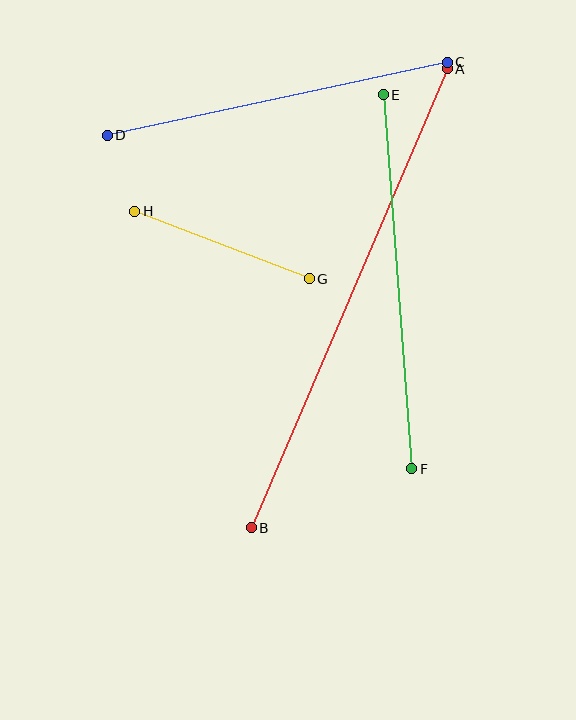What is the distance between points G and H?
The distance is approximately 187 pixels.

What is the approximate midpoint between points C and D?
The midpoint is at approximately (277, 99) pixels.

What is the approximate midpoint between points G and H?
The midpoint is at approximately (222, 245) pixels.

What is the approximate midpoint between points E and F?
The midpoint is at approximately (397, 282) pixels.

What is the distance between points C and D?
The distance is approximately 348 pixels.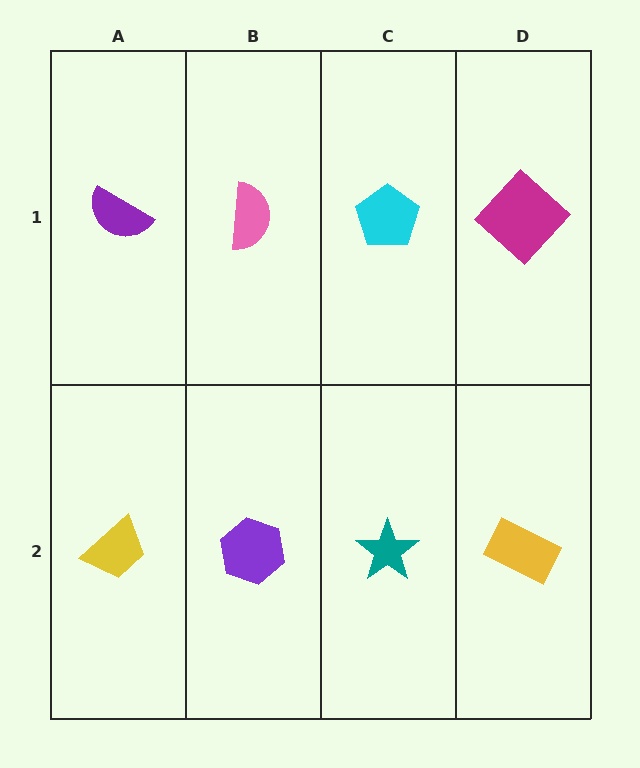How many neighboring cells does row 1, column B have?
3.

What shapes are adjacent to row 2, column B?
A pink semicircle (row 1, column B), a yellow trapezoid (row 2, column A), a teal star (row 2, column C).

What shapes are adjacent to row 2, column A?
A purple semicircle (row 1, column A), a purple hexagon (row 2, column B).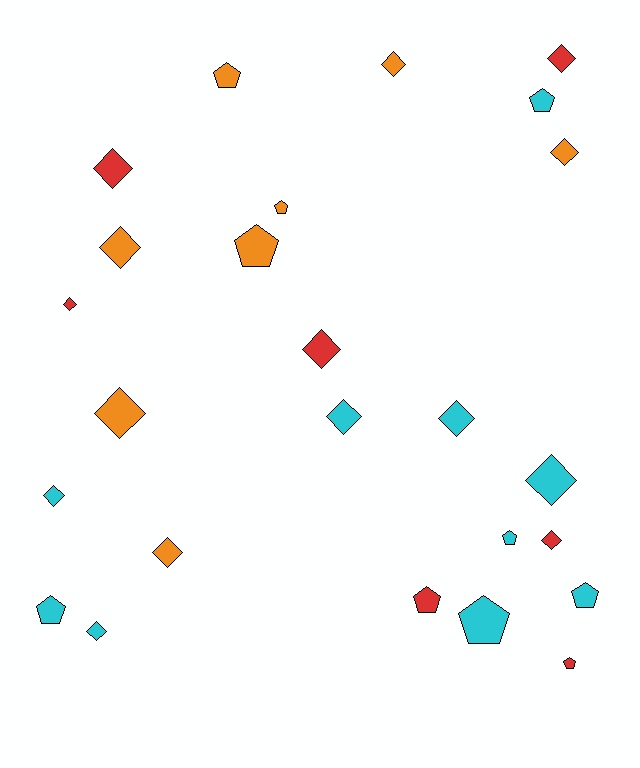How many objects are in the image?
There are 25 objects.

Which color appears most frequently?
Cyan, with 10 objects.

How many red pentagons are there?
There are 2 red pentagons.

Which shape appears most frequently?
Diamond, with 15 objects.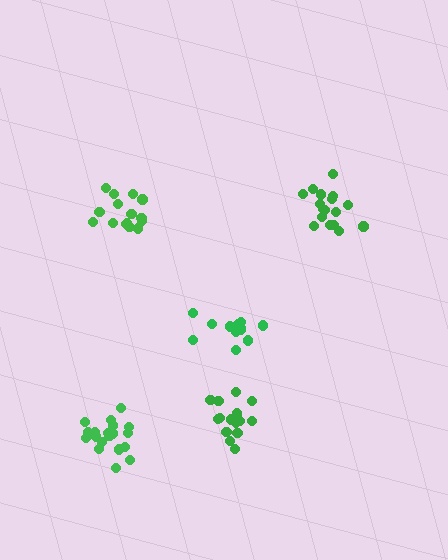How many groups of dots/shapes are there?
There are 5 groups.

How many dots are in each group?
Group 1: 19 dots, Group 2: 17 dots, Group 3: 14 dots, Group 4: 15 dots, Group 5: 15 dots (80 total).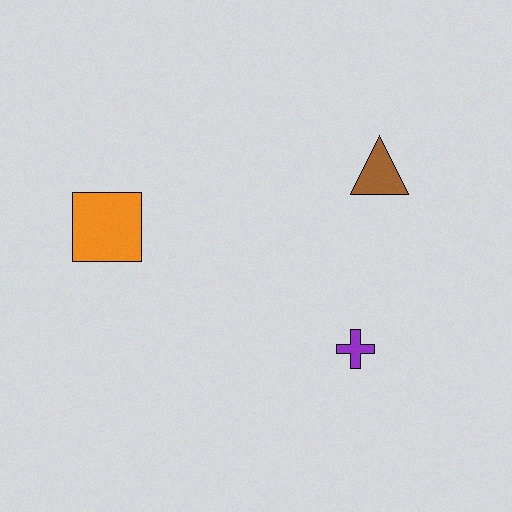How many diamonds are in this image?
There are no diamonds.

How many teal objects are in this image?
There are no teal objects.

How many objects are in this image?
There are 3 objects.